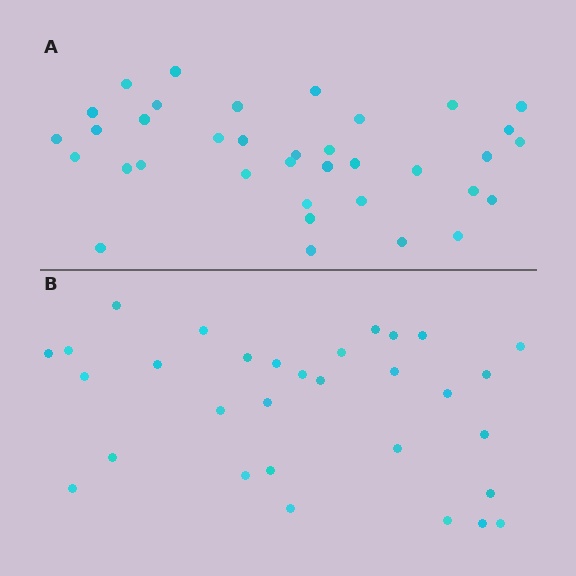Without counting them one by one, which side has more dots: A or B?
Region A (the top region) has more dots.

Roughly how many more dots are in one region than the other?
Region A has about 5 more dots than region B.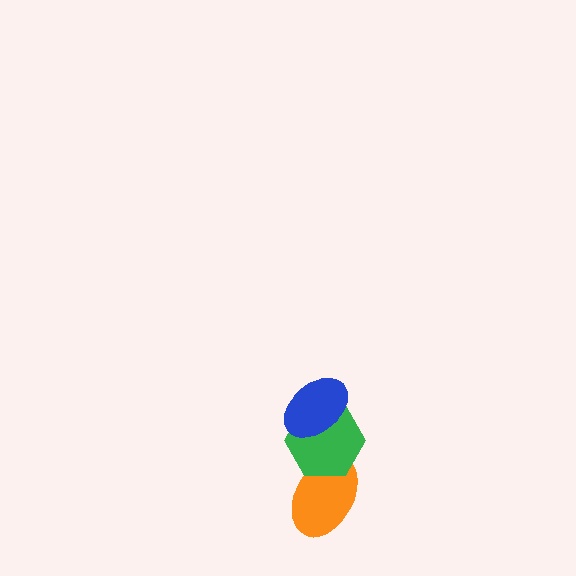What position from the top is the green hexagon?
The green hexagon is 2nd from the top.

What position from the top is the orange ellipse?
The orange ellipse is 3rd from the top.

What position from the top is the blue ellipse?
The blue ellipse is 1st from the top.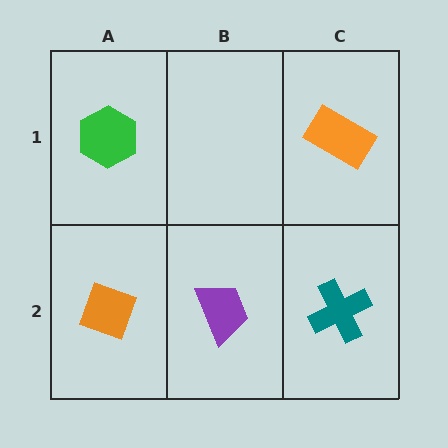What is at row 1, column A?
A green hexagon.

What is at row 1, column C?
An orange rectangle.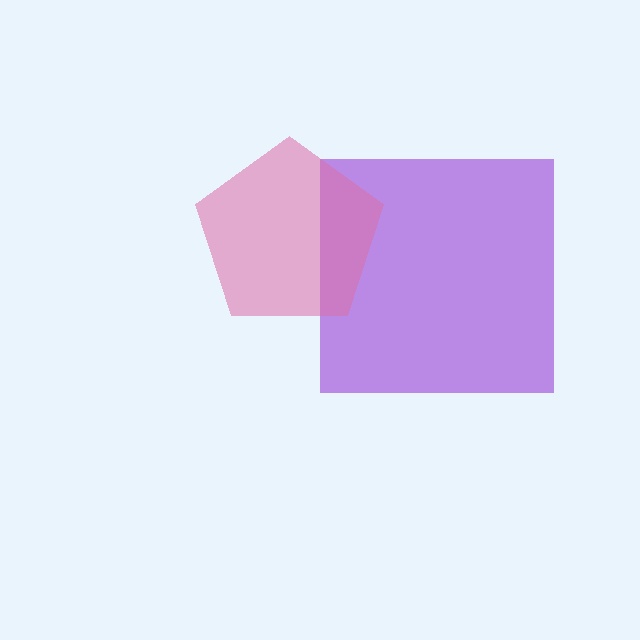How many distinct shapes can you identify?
There are 2 distinct shapes: a purple square, a pink pentagon.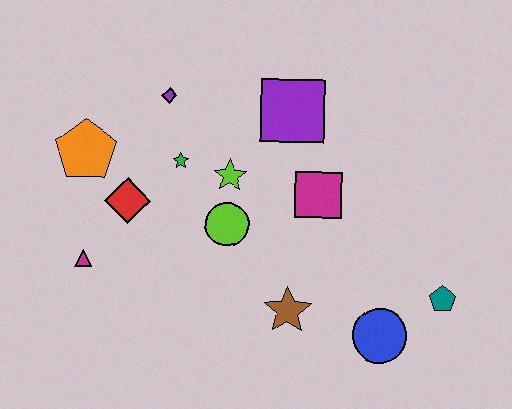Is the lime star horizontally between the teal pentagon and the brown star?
No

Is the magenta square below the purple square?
Yes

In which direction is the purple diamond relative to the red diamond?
The purple diamond is above the red diamond.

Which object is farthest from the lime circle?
The teal pentagon is farthest from the lime circle.